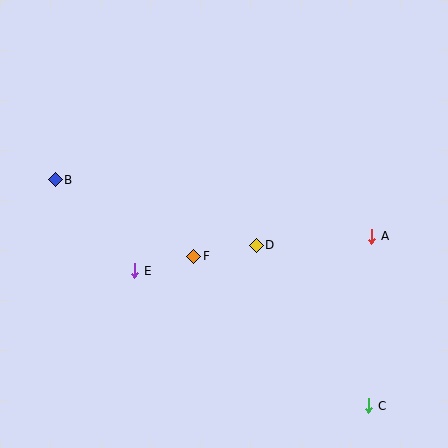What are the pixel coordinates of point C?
Point C is at (369, 406).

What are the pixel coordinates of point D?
Point D is at (256, 245).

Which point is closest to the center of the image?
Point D at (256, 245) is closest to the center.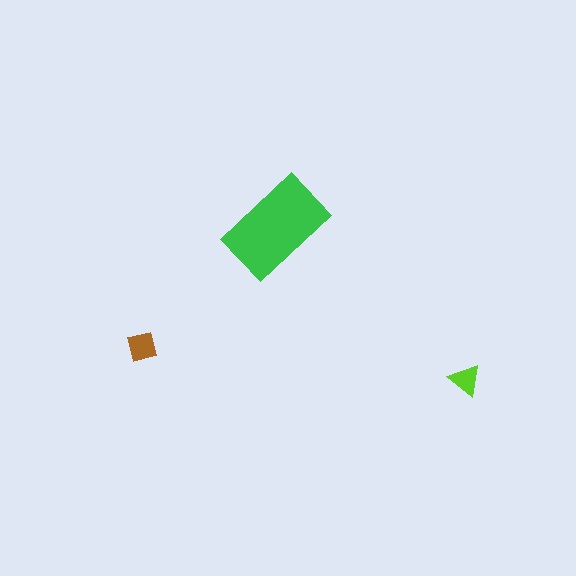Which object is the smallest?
The lime triangle.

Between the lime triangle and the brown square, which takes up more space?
The brown square.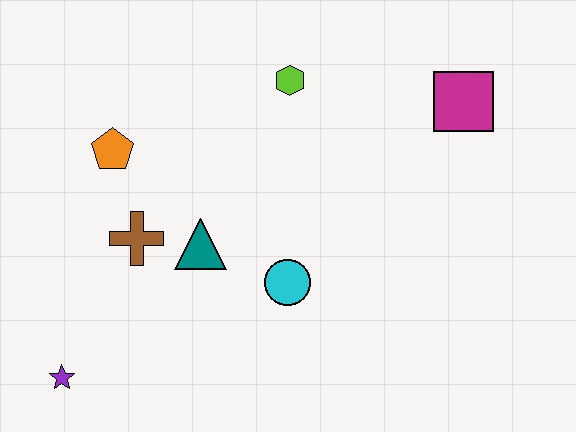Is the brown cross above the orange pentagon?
No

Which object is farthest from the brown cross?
The magenta square is farthest from the brown cross.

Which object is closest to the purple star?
The brown cross is closest to the purple star.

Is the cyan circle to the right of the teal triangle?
Yes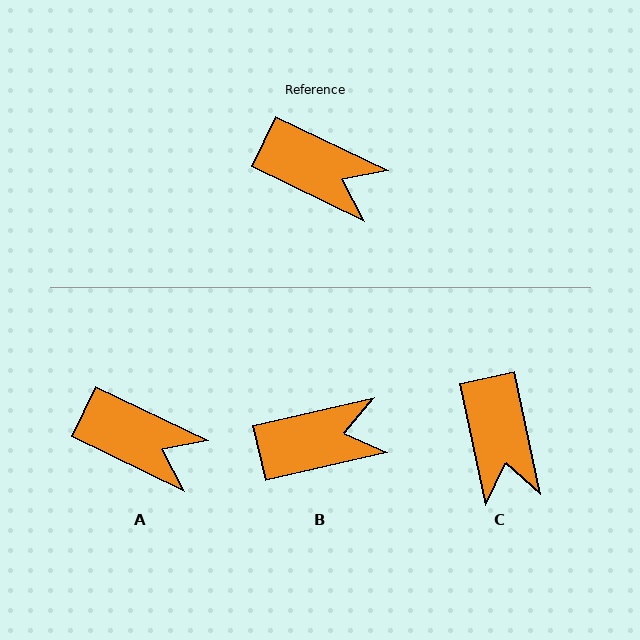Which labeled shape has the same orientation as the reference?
A.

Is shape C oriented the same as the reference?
No, it is off by about 52 degrees.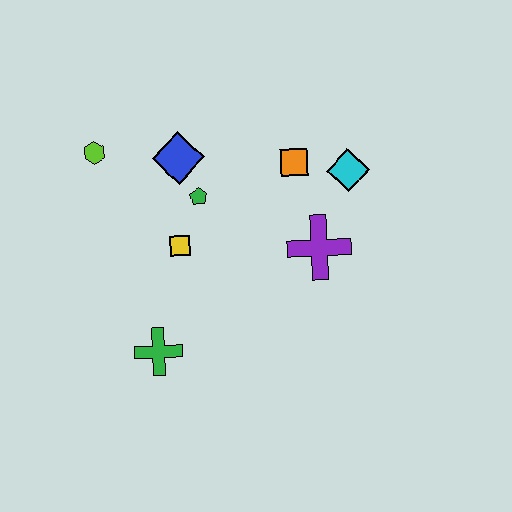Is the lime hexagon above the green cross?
Yes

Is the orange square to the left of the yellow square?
No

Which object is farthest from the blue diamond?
The green cross is farthest from the blue diamond.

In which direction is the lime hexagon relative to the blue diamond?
The lime hexagon is to the left of the blue diamond.